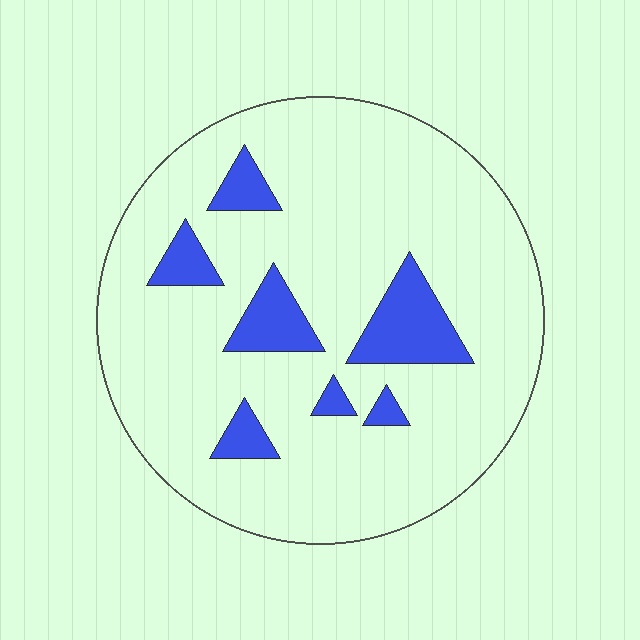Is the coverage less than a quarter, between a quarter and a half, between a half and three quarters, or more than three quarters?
Less than a quarter.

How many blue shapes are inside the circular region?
7.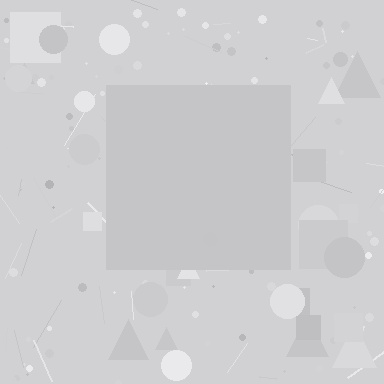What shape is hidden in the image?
A square is hidden in the image.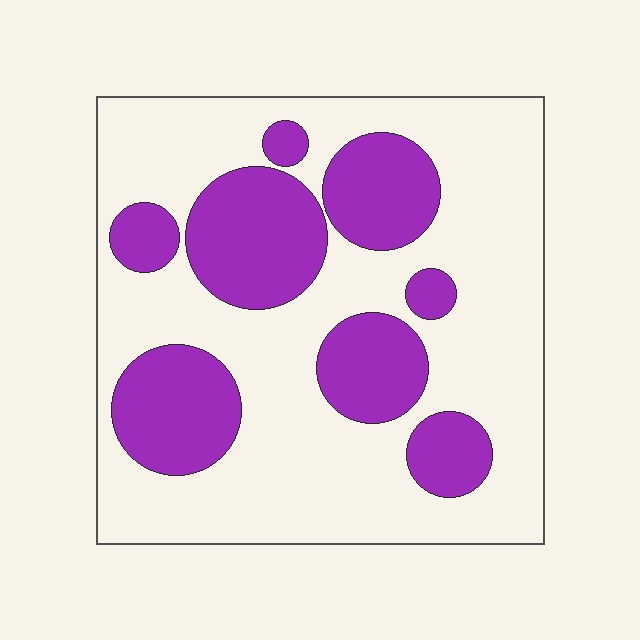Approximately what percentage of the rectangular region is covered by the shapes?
Approximately 30%.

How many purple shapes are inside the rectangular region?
8.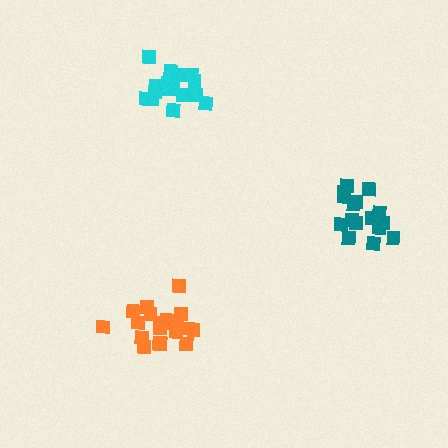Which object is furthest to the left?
The orange cluster is leftmost.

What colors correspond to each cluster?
The clusters are colored: orange, cyan, teal.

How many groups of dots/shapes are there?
There are 3 groups.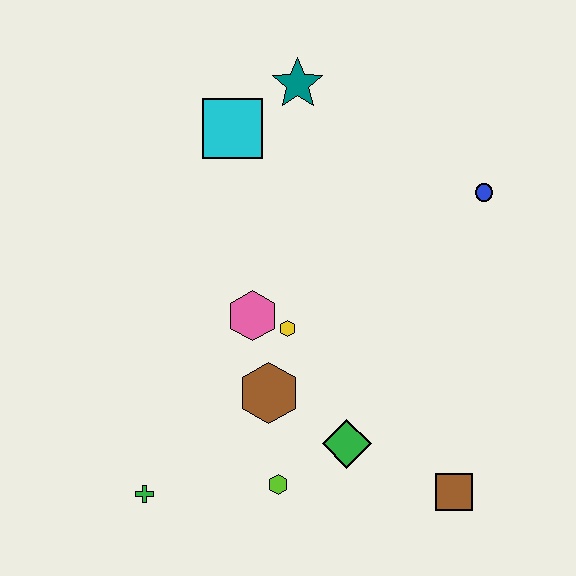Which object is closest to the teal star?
The cyan square is closest to the teal star.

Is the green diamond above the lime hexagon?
Yes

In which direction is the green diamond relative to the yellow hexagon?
The green diamond is below the yellow hexagon.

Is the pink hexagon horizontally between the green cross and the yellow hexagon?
Yes